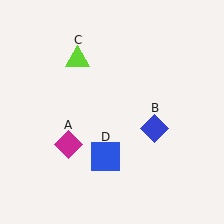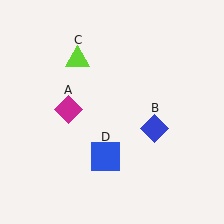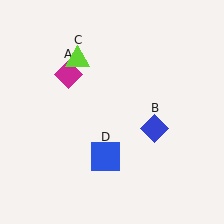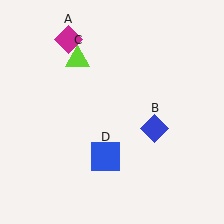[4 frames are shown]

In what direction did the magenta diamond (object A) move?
The magenta diamond (object A) moved up.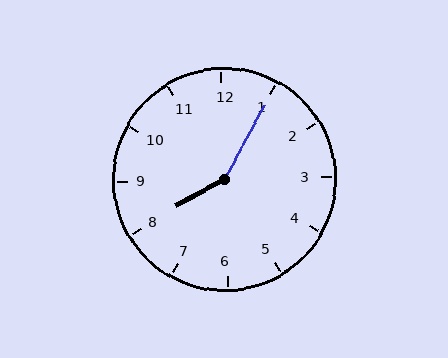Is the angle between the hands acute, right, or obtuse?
It is obtuse.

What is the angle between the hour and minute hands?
Approximately 148 degrees.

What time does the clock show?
8:05.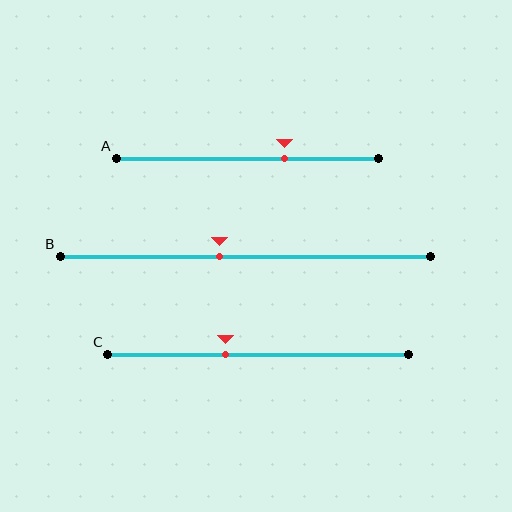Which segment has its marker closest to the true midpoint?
Segment B has its marker closest to the true midpoint.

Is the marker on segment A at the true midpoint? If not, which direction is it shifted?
No, the marker on segment A is shifted to the right by about 14% of the segment length.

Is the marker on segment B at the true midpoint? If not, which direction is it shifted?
No, the marker on segment B is shifted to the left by about 7% of the segment length.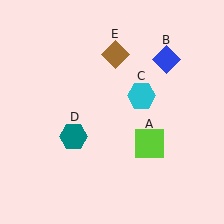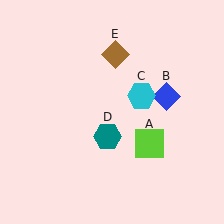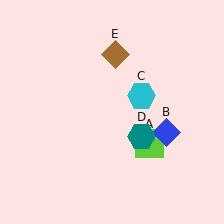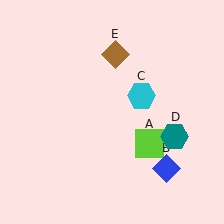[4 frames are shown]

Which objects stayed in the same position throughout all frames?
Lime square (object A) and cyan hexagon (object C) and brown diamond (object E) remained stationary.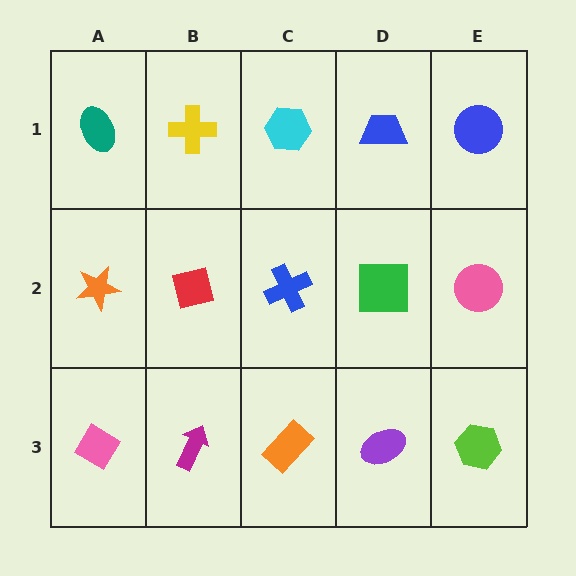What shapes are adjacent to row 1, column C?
A blue cross (row 2, column C), a yellow cross (row 1, column B), a blue trapezoid (row 1, column D).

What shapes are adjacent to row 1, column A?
An orange star (row 2, column A), a yellow cross (row 1, column B).